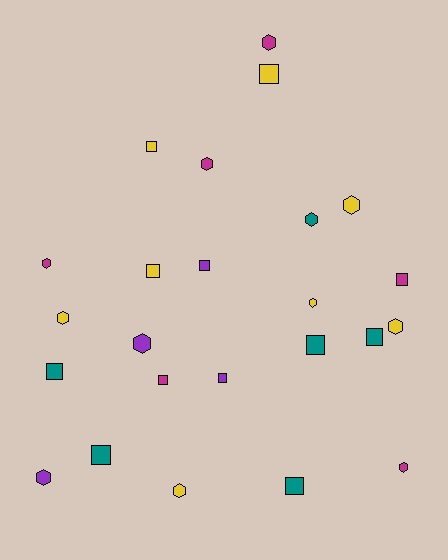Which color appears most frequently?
Yellow, with 8 objects.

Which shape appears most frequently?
Hexagon, with 12 objects.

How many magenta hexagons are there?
There are 4 magenta hexagons.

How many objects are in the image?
There are 24 objects.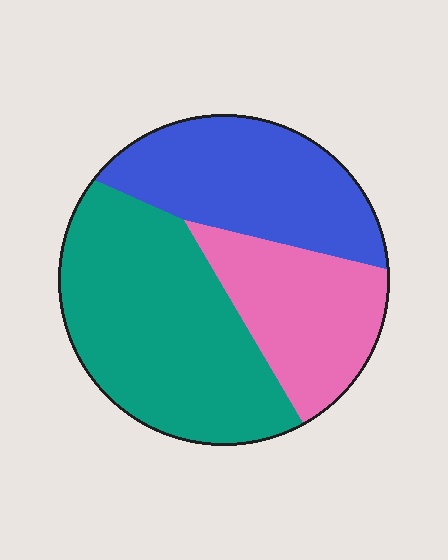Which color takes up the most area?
Teal, at roughly 45%.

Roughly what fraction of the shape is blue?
Blue covers about 30% of the shape.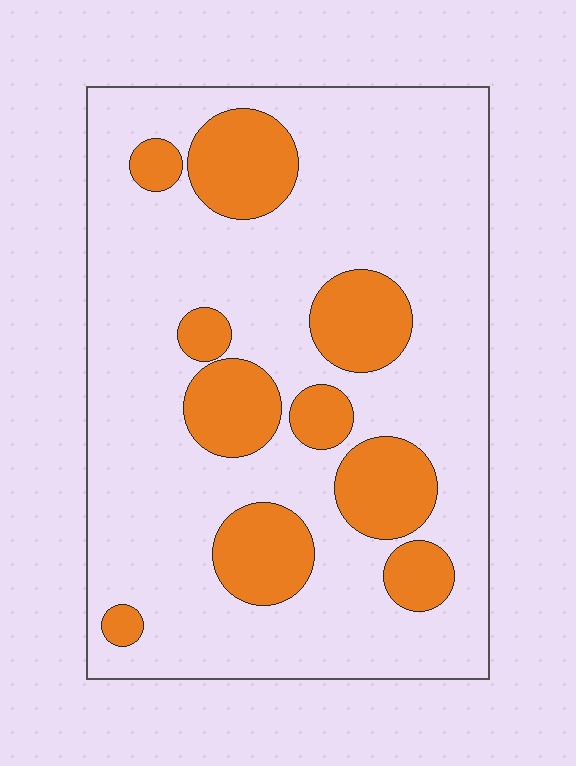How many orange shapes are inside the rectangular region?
10.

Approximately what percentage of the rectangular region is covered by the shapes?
Approximately 25%.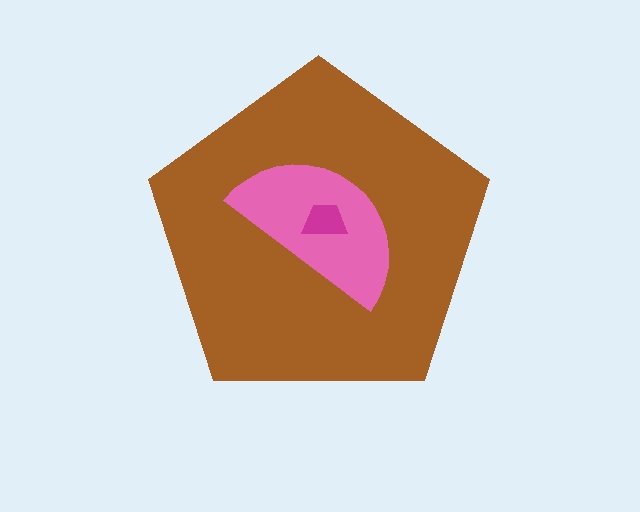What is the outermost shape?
The brown pentagon.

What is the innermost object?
The magenta trapezoid.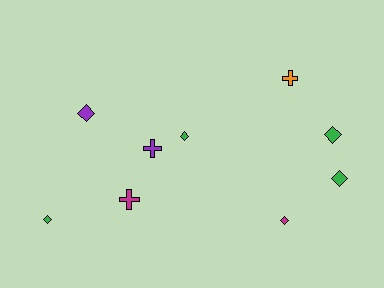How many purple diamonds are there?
There is 1 purple diamond.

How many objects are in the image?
There are 9 objects.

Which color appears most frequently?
Green, with 4 objects.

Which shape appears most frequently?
Diamond, with 6 objects.